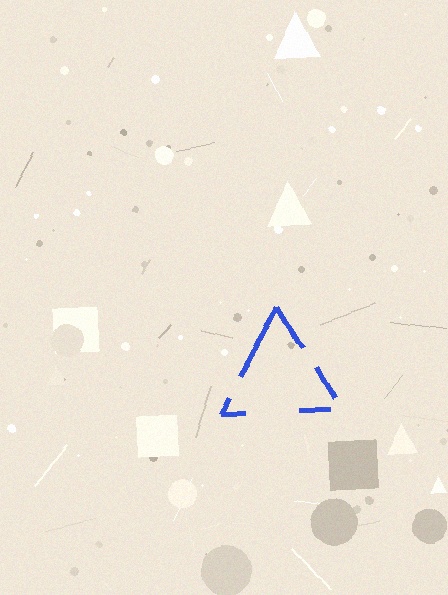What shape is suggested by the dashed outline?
The dashed outline suggests a triangle.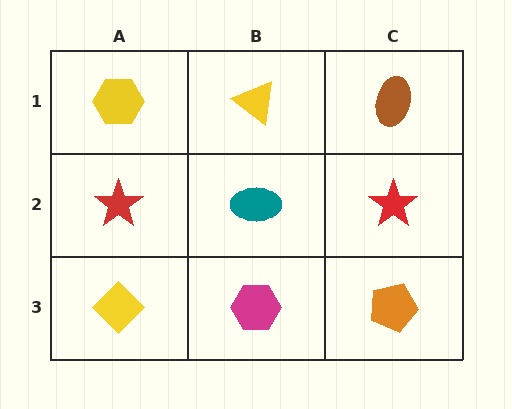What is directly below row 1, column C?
A red star.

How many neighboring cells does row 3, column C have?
2.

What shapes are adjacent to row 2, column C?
A brown ellipse (row 1, column C), an orange pentagon (row 3, column C), a teal ellipse (row 2, column B).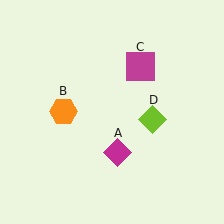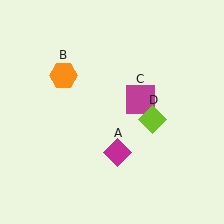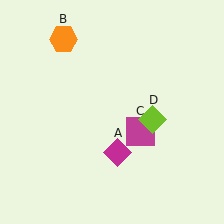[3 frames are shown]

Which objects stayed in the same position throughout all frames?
Magenta diamond (object A) and lime diamond (object D) remained stationary.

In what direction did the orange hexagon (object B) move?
The orange hexagon (object B) moved up.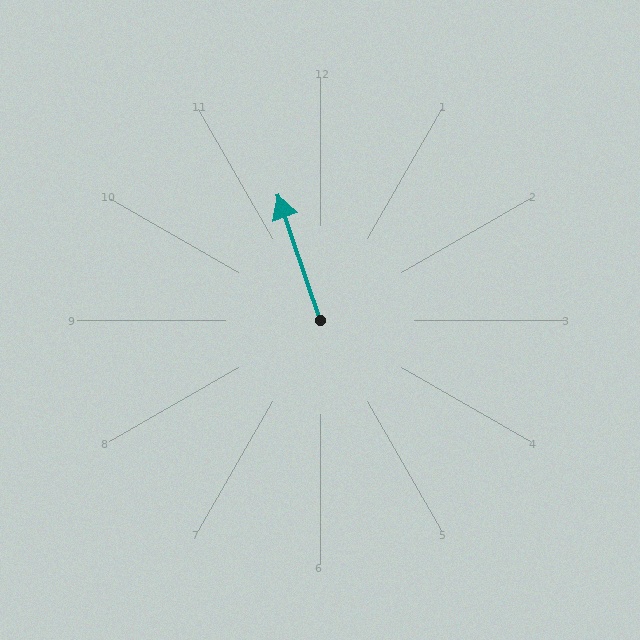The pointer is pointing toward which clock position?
Roughly 11 o'clock.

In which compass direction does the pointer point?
North.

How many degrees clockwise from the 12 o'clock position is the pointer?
Approximately 341 degrees.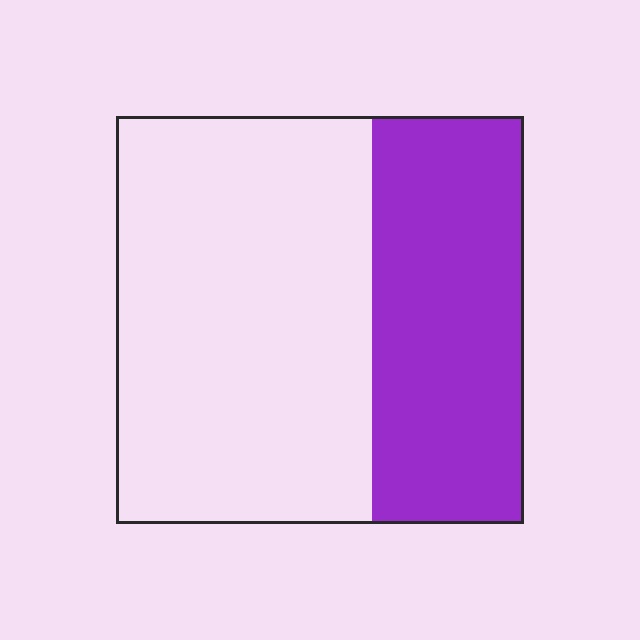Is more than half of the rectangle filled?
No.